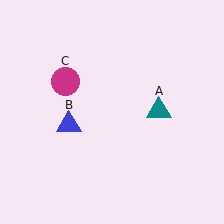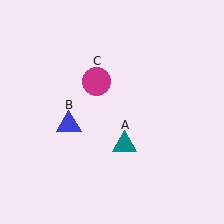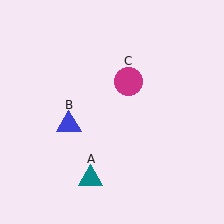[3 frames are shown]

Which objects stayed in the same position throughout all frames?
Blue triangle (object B) remained stationary.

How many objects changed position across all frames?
2 objects changed position: teal triangle (object A), magenta circle (object C).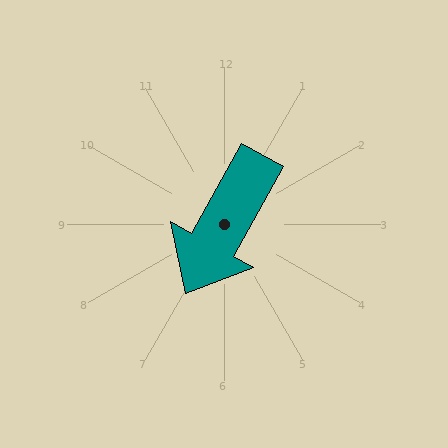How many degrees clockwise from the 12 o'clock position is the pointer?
Approximately 209 degrees.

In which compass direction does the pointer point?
Southwest.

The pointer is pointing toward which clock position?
Roughly 7 o'clock.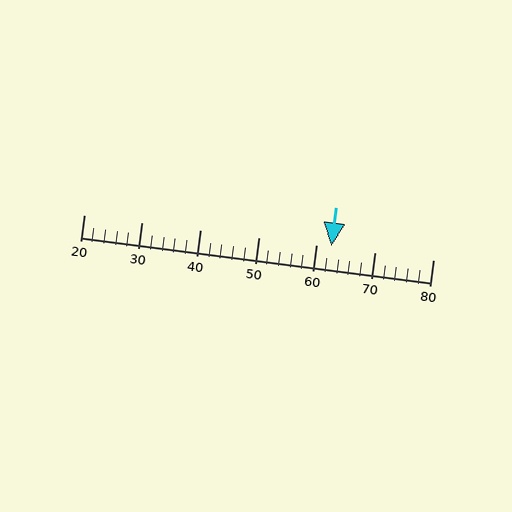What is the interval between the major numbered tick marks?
The major tick marks are spaced 10 units apart.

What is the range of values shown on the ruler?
The ruler shows values from 20 to 80.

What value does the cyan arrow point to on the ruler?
The cyan arrow points to approximately 62.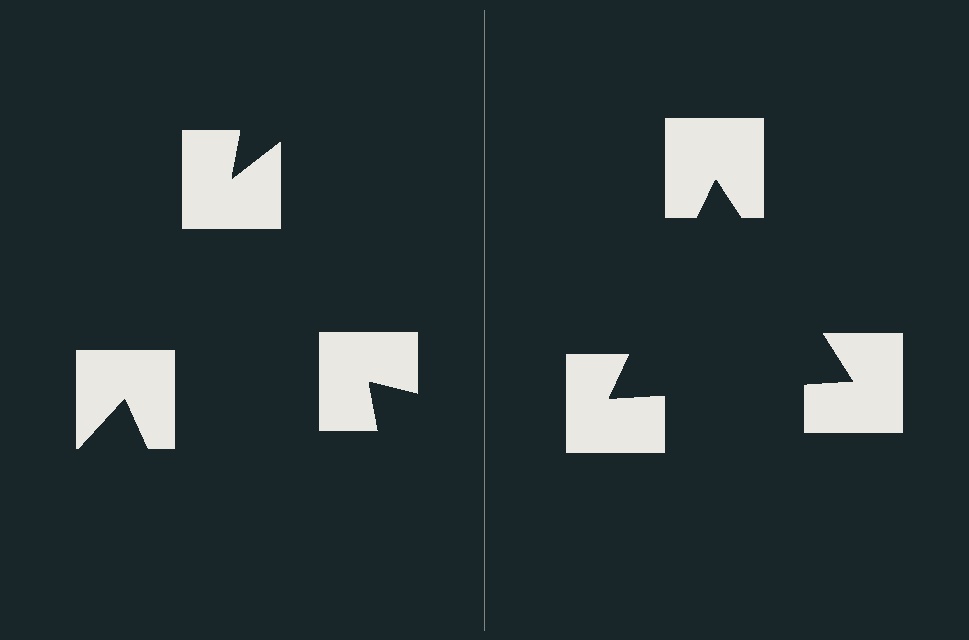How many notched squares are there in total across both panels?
6 — 3 on each side.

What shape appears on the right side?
An illusory triangle.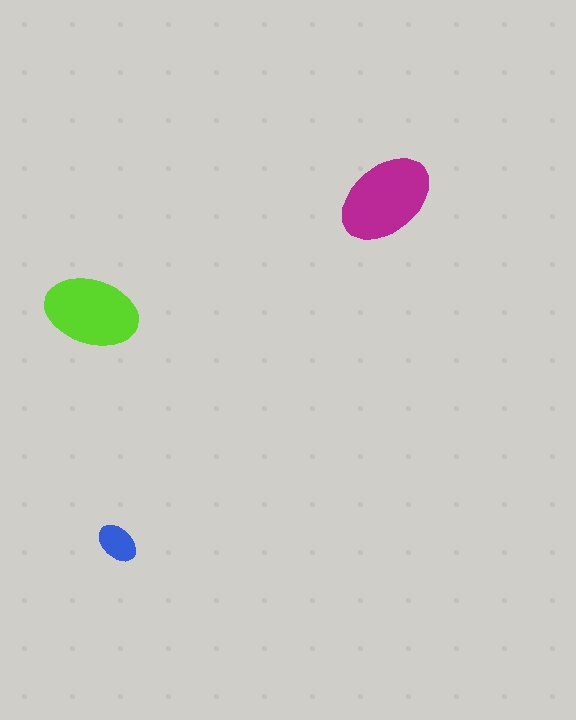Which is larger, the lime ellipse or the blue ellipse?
The lime one.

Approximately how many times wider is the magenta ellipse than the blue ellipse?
About 2.5 times wider.